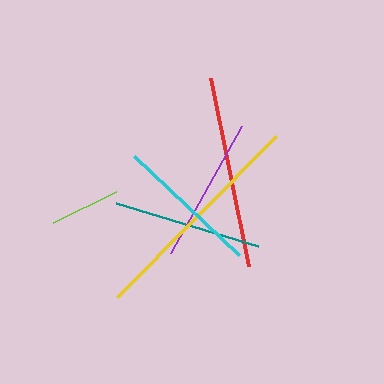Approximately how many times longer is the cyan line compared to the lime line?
The cyan line is approximately 2.1 times the length of the lime line.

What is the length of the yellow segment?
The yellow segment is approximately 226 pixels long.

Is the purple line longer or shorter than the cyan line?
The purple line is longer than the cyan line.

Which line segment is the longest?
The yellow line is the longest at approximately 226 pixels.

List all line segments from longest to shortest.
From longest to shortest: yellow, red, teal, purple, cyan, lime.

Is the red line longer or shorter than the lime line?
The red line is longer than the lime line.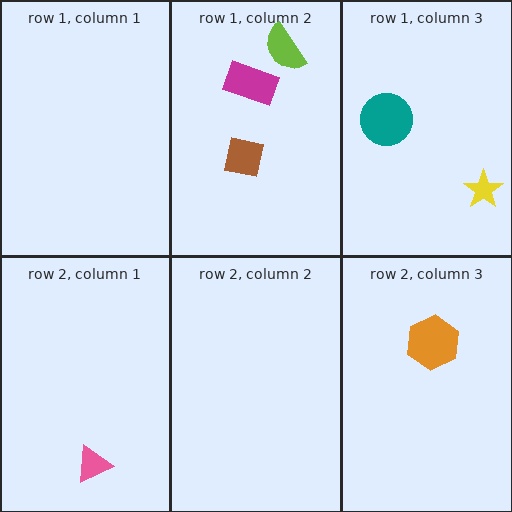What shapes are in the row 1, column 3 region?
The teal circle, the yellow star.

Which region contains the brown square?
The row 1, column 2 region.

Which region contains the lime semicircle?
The row 1, column 2 region.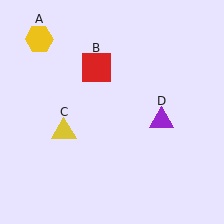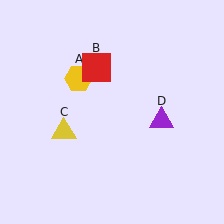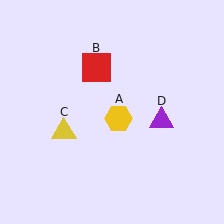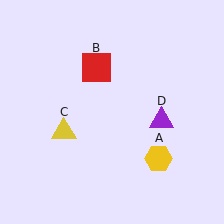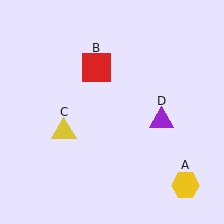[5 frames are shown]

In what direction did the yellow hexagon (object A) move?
The yellow hexagon (object A) moved down and to the right.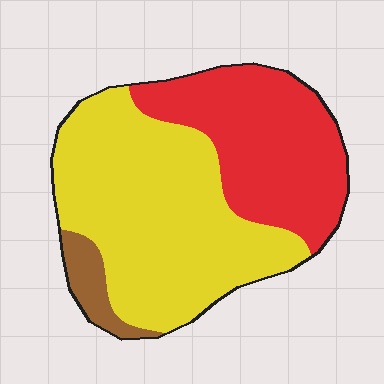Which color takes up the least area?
Brown, at roughly 5%.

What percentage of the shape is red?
Red covers 37% of the shape.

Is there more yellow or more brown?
Yellow.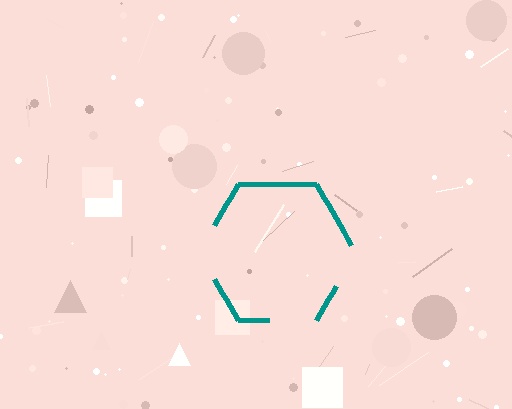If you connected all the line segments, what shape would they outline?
They would outline a hexagon.